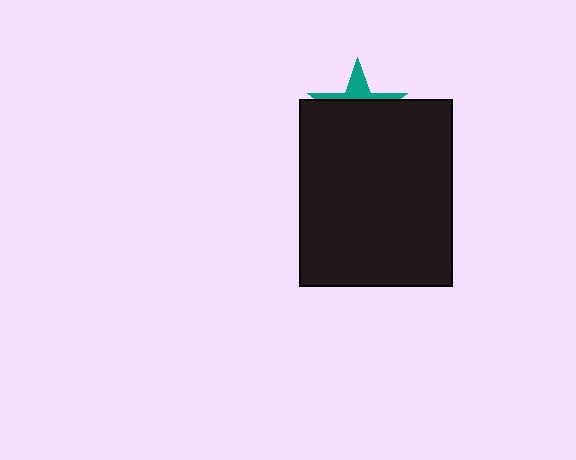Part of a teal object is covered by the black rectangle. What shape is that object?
It is a star.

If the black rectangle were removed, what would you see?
You would see the complete teal star.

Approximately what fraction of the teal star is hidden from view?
Roughly 69% of the teal star is hidden behind the black rectangle.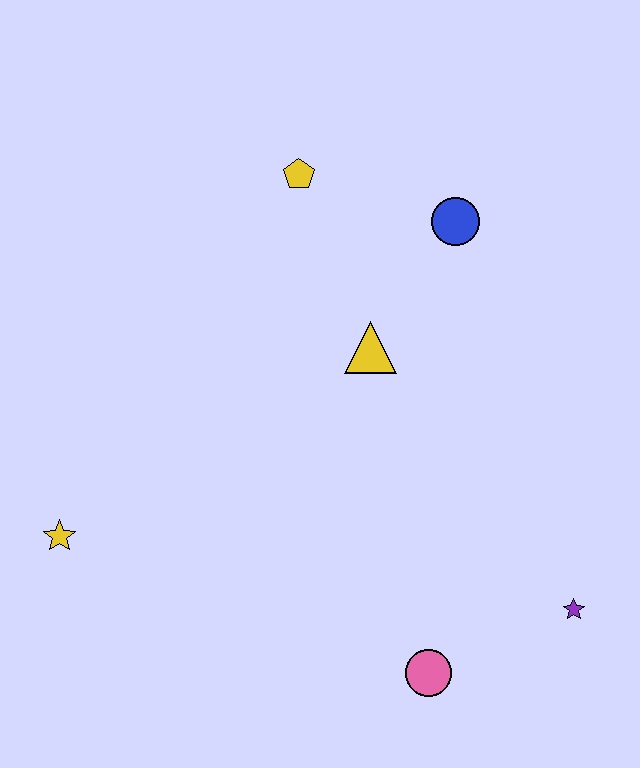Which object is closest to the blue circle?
The yellow triangle is closest to the blue circle.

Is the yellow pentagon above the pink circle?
Yes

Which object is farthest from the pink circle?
The yellow pentagon is farthest from the pink circle.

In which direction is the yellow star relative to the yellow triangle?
The yellow star is to the left of the yellow triangle.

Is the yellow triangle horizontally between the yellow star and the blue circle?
Yes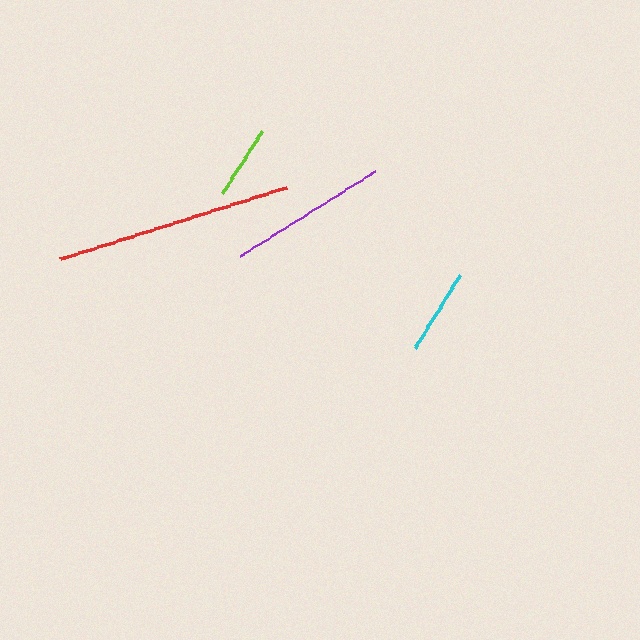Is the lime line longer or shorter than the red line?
The red line is longer than the lime line.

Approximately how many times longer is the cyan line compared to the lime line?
The cyan line is approximately 1.2 times the length of the lime line.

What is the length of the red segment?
The red segment is approximately 238 pixels long.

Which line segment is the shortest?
The lime line is the shortest at approximately 74 pixels.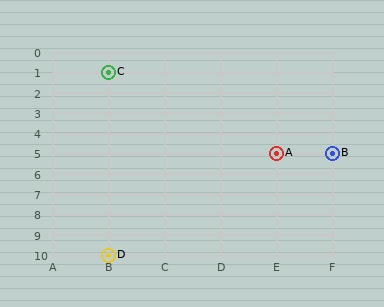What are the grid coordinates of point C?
Point C is at grid coordinates (B, 1).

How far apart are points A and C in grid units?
Points A and C are 3 columns and 4 rows apart (about 5.0 grid units diagonally).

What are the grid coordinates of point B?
Point B is at grid coordinates (F, 5).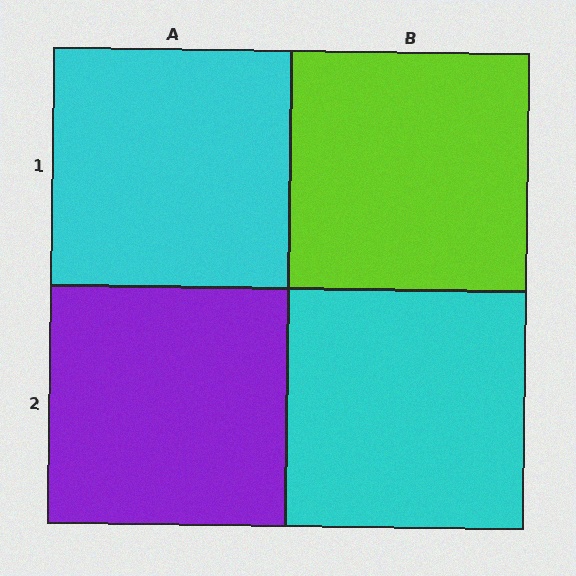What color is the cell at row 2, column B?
Cyan.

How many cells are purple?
1 cell is purple.